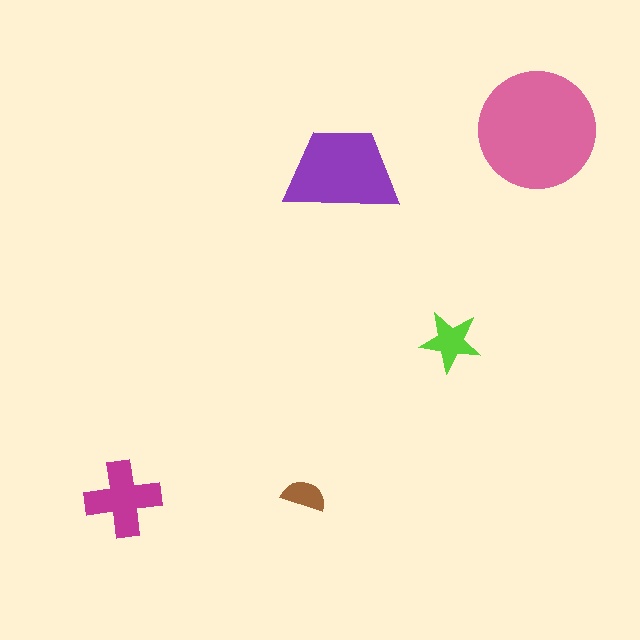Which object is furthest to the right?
The pink circle is rightmost.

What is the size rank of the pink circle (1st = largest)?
1st.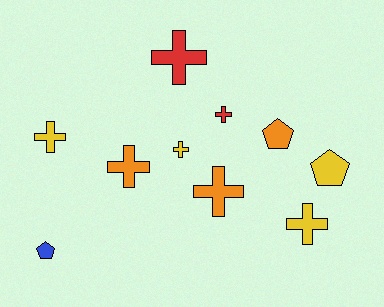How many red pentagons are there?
There are no red pentagons.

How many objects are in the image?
There are 10 objects.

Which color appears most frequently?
Yellow, with 4 objects.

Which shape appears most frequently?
Cross, with 7 objects.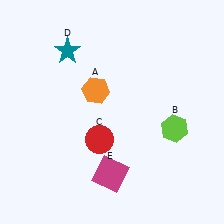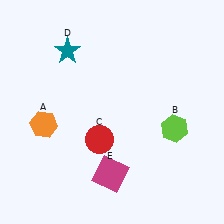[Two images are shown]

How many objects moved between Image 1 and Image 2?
1 object moved between the two images.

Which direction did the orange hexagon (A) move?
The orange hexagon (A) moved left.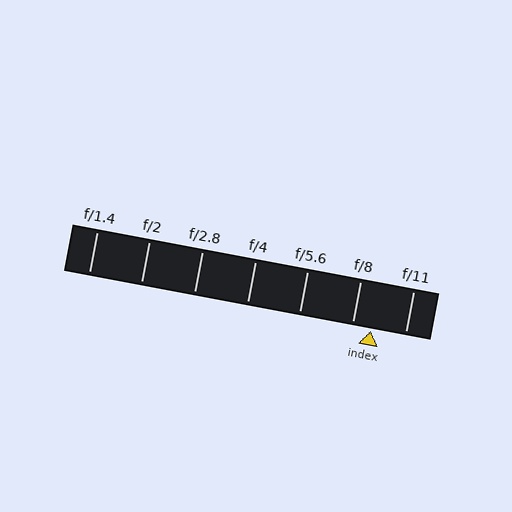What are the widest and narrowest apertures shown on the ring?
The widest aperture shown is f/1.4 and the narrowest is f/11.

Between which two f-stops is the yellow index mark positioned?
The index mark is between f/8 and f/11.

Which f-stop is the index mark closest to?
The index mark is closest to f/8.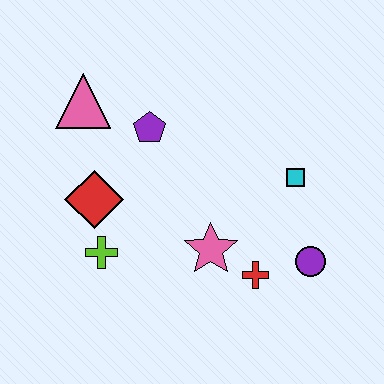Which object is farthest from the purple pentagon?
The purple circle is farthest from the purple pentagon.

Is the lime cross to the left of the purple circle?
Yes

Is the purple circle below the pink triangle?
Yes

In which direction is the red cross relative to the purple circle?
The red cross is to the left of the purple circle.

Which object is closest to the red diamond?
The lime cross is closest to the red diamond.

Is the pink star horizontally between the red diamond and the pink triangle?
No